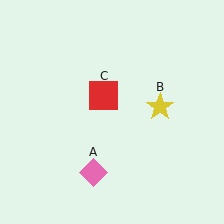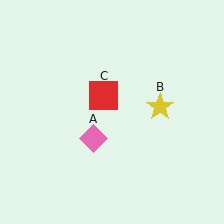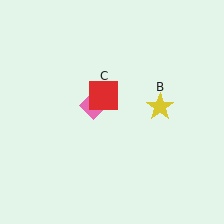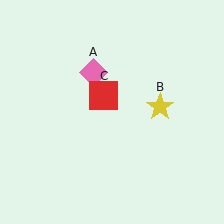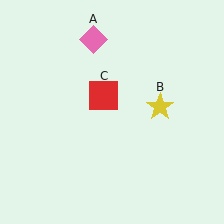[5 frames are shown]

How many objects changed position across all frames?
1 object changed position: pink diamond (object A).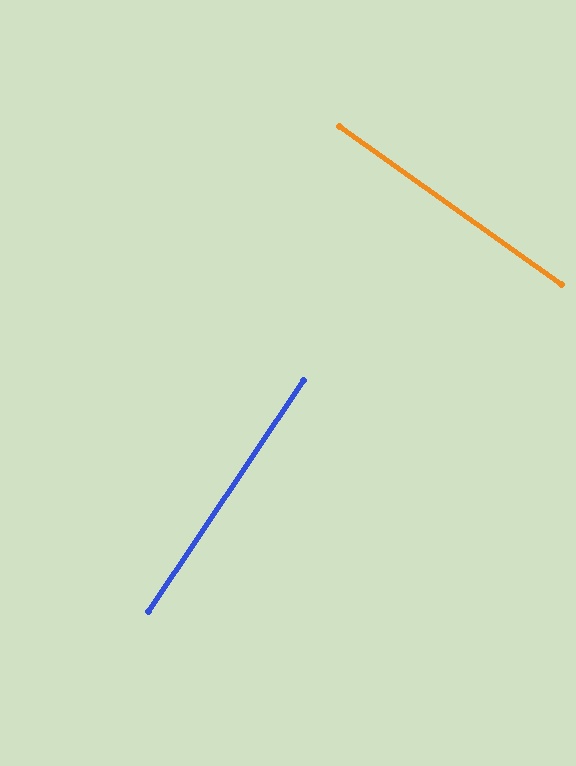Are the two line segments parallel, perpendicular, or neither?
Perpendicular — they meet at approximately 88°.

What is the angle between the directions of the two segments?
Approximately 88 degrees.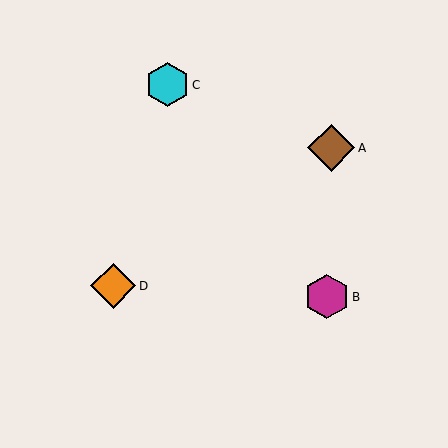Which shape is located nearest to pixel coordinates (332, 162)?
The brown diamond (labeled A) at (331, 148) is nearest to that location.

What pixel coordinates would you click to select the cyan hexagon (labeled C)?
Click at (167, 85) to select the cyan hexagon C.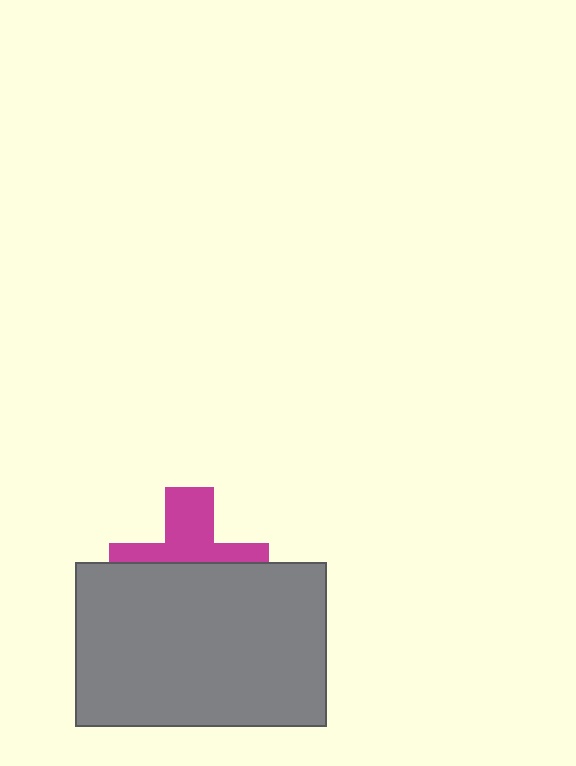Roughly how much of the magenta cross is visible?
A small part of it is visible (roughly 43%).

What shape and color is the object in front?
The object in front is a gray rectangle.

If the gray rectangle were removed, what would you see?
You would see the complete magenta cross.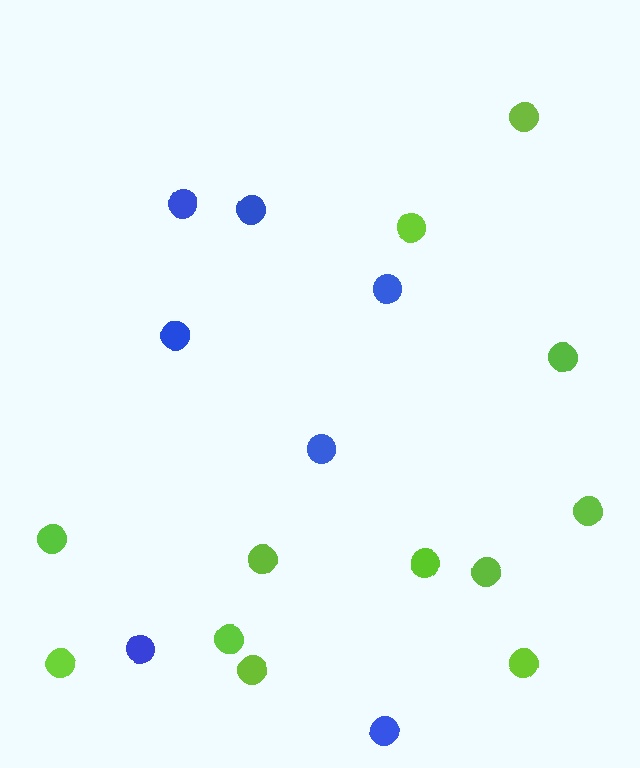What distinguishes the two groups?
There are 2 groups: one group of lime circles (12) and one group of blue circles (7).